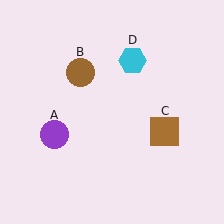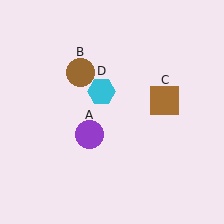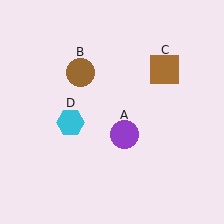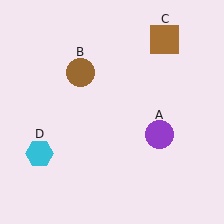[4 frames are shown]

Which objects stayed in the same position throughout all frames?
Brown circle (object B) remained stationary.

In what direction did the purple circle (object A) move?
The purple circle (object A) moved right.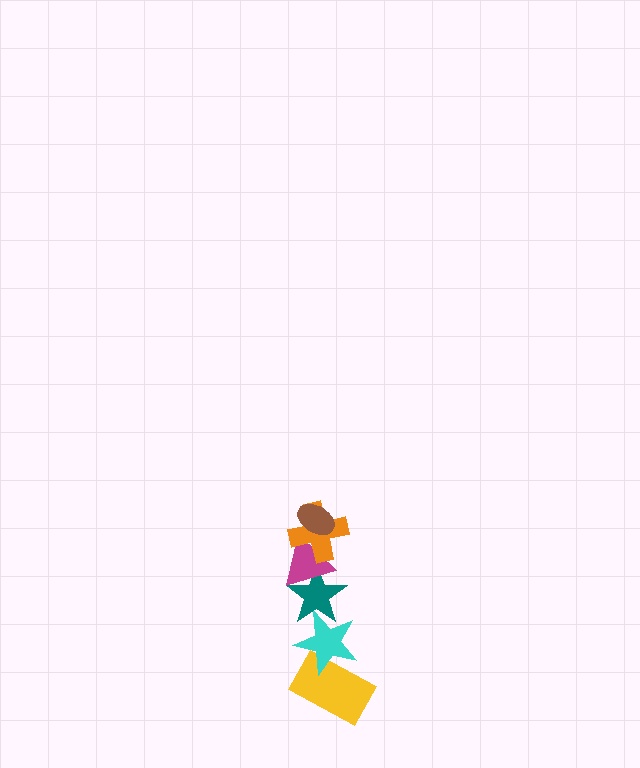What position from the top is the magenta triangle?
The magenta triangle is 3rd from the top.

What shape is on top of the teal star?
The magenta triangle is on top of the teal star.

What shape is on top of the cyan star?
The teal star is on top of the cyan star.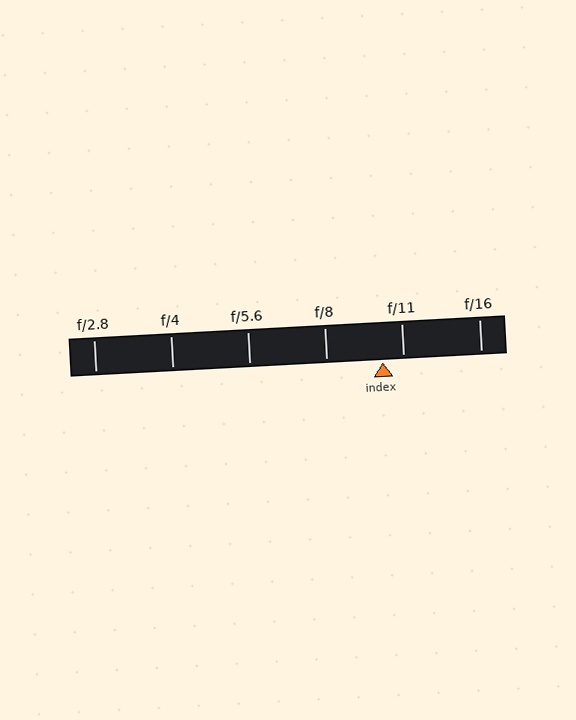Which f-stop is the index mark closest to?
The index mark is closest to f/11.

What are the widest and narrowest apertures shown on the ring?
The widest aperture shown is f/2.8 and the narrowest is f/16.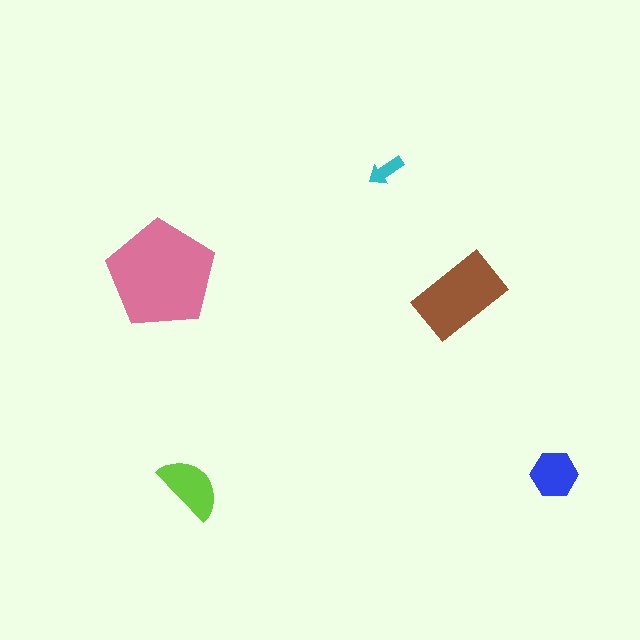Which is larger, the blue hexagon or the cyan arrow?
The blue hexagon.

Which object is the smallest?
The cyan arrow.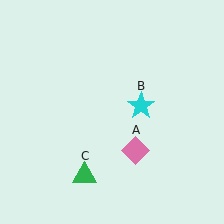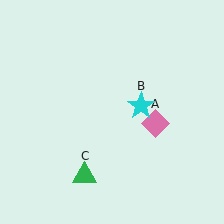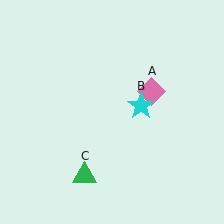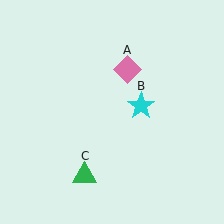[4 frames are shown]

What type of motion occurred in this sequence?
The pink diamond (object A) rotated counterclockwise around the center of the scene.